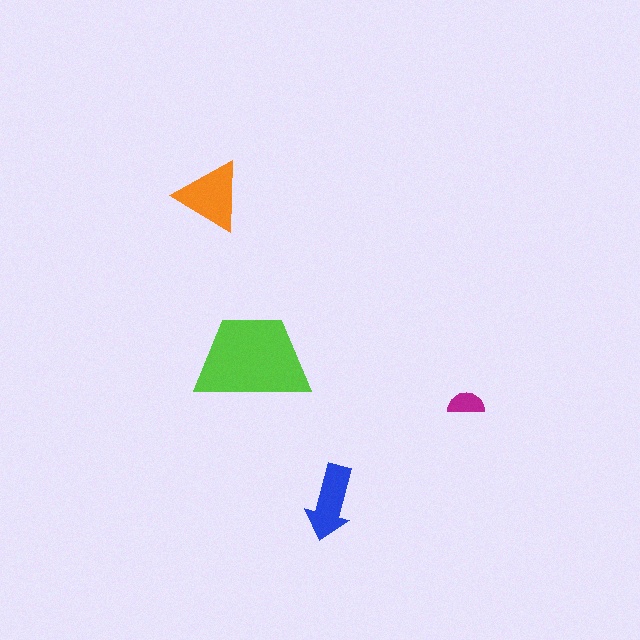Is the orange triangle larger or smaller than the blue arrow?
Larger.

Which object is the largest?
The lime trapezoid.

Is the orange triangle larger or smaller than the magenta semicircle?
Larger.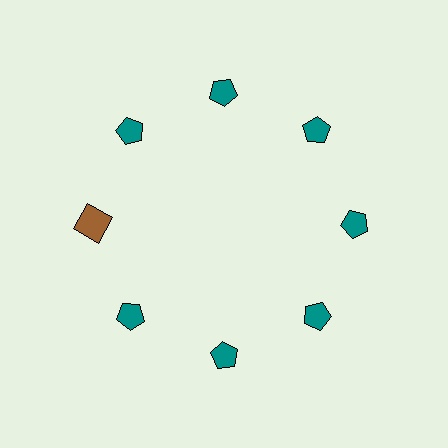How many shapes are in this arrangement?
There are 8 shapes arranged in a ring pattern.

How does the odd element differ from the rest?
It differs in both color (brown instead of teal) and shape (square instead of pentagon).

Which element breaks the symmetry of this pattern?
The brown square at roughly the 9 o'clock position breaks the symmetry. All other shapes are teal pentagons.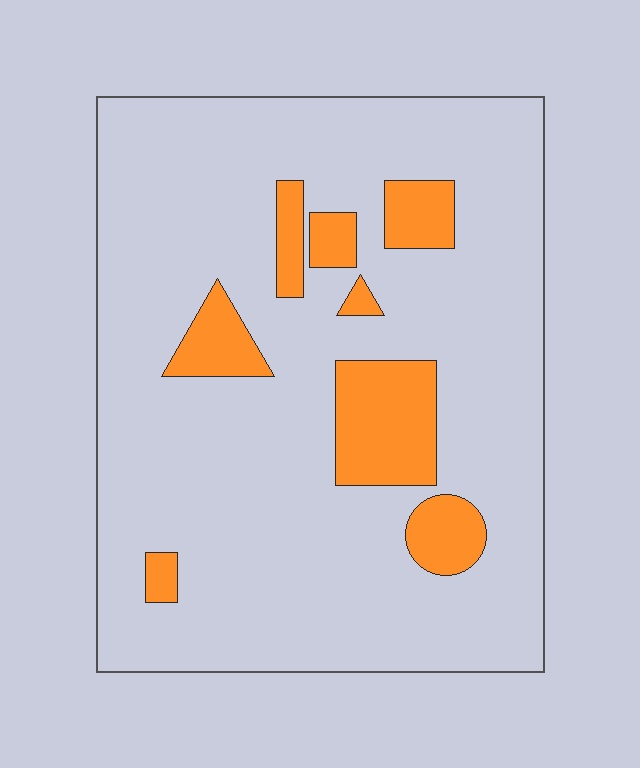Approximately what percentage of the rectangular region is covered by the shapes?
Approximately 15%.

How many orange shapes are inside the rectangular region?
8.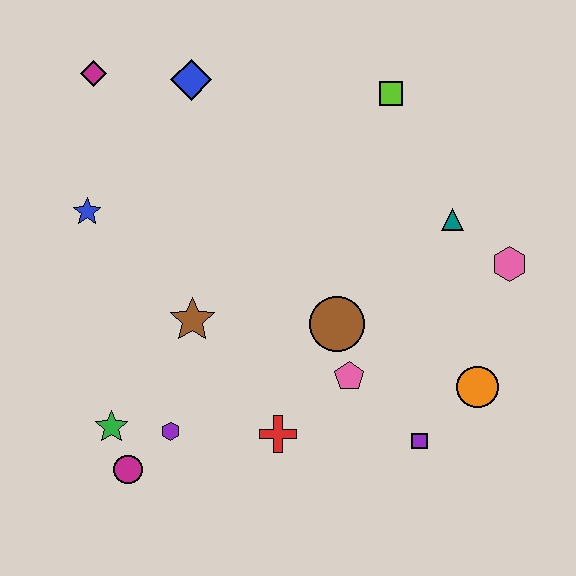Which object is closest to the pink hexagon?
The teal triangle is closest to the pink hexagon.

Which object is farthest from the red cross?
The magenta diamond is farthest from the red cross.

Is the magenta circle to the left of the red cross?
Yes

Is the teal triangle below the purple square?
No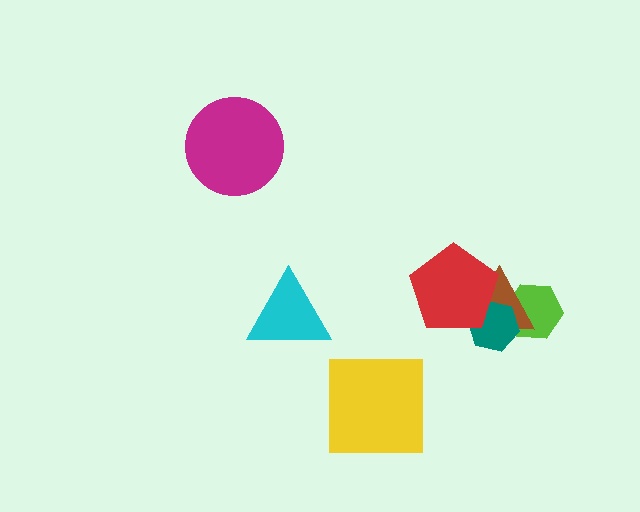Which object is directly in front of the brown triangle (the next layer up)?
The teal hexagon is directly in front of the brown triangle.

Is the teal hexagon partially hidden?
Yes, it is partially covered by another shape.